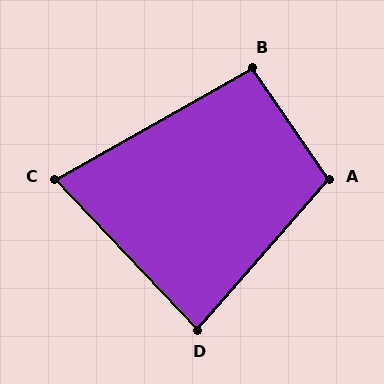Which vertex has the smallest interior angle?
C, at approximately 76 degrees.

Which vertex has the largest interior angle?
A, at approximately 104 degrees.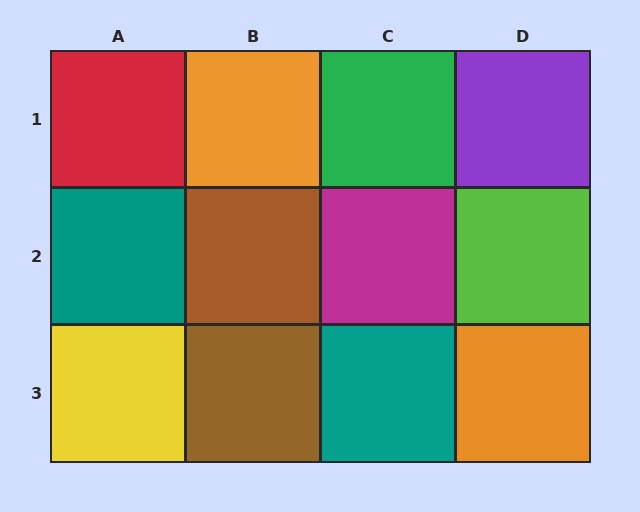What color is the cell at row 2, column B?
Brown.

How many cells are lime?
1 cell is lime.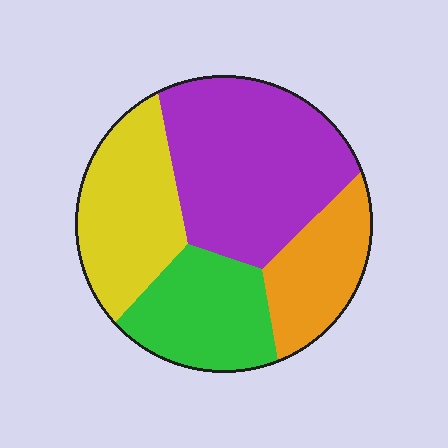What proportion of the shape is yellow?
Yellow covers around 25% of the shape.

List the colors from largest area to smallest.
From largest to smallest: purple, yellow, green, orange.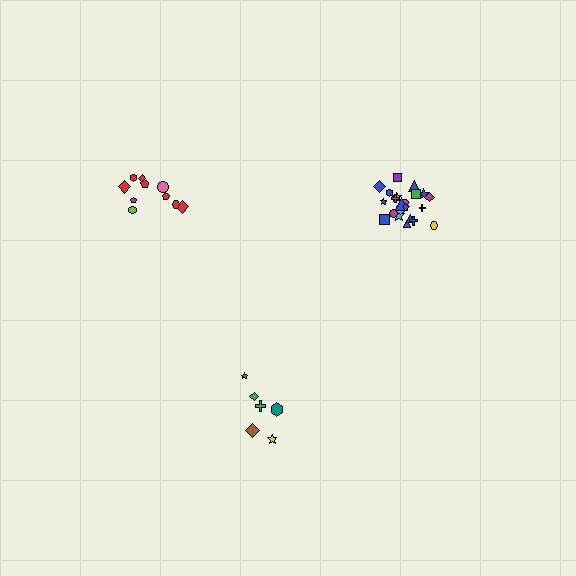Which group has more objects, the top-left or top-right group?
The top-right group.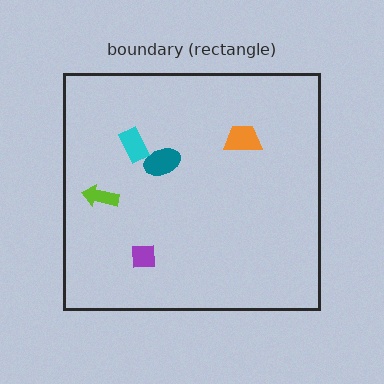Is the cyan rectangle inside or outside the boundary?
Inside.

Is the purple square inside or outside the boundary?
Inside.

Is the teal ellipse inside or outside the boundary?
Inside.